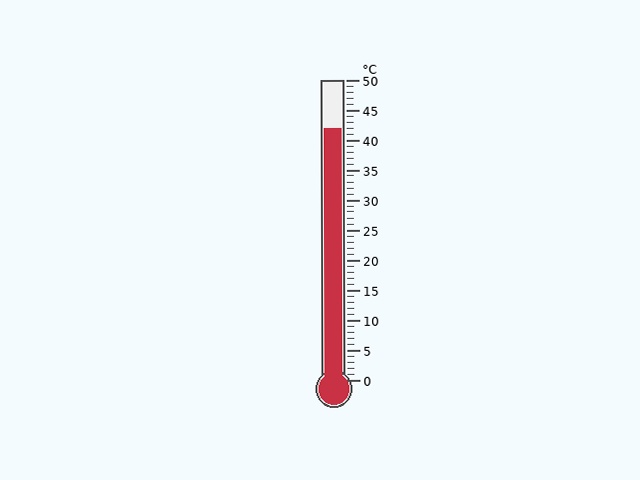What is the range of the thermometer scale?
The thermometer scale ranges from 0°C to 50°C.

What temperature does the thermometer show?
The thermometer shows approximately 42°C.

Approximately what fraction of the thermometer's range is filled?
The thermometer is filled to approximately 85% of its range.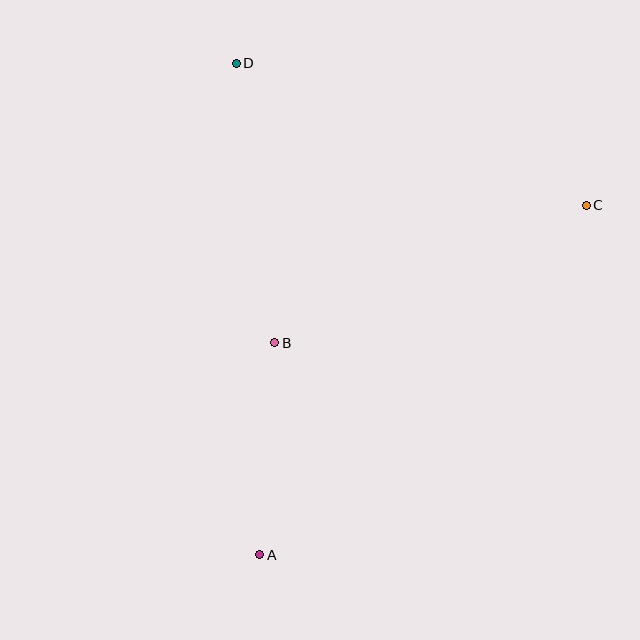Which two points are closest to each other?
Points A and B are closest to each other.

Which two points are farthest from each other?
Points A and D are farthest from each other.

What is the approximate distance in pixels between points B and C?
The distance between B and C is approximately 341 pixels.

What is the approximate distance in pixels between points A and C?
The distance between A and C is approximately 478 pixels.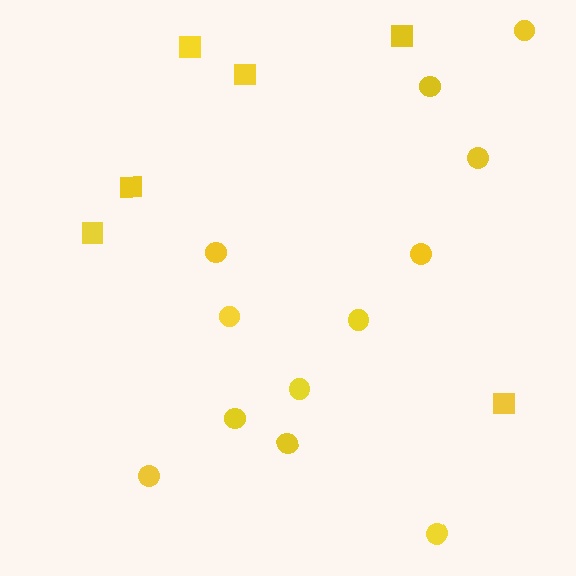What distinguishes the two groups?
There are 2 groups: one group of squares (6) and one group of circles (12).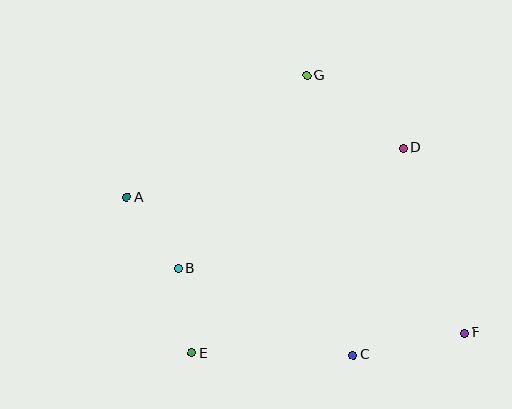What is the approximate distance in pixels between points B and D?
The distance between B and D is approximately 255 pixels.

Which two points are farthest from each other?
Points A and F are farthest from each other.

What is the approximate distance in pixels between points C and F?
The distance between C and F is approximately 113 pixels.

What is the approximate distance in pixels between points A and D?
The distance between A and D is approximately 281 pixels.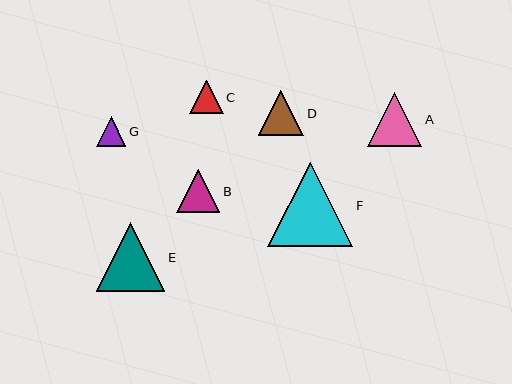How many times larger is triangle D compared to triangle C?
Triangle D is approximately 1.3 times the size of triangle C.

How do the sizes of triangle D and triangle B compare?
Triangle D and triangle B are approximately the same size.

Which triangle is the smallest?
Triangle G is the smallest with a size of approximately 29 pixels.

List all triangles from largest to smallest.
From largest to smallest: F, E, A, D, B, C, G.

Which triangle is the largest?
Triangle F is the largest with a size of approximately 85 pixels.